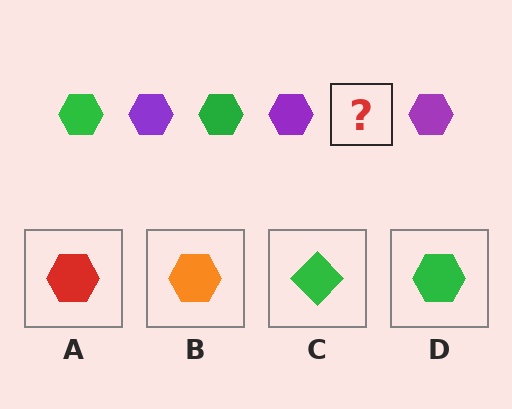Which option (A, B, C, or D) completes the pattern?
D.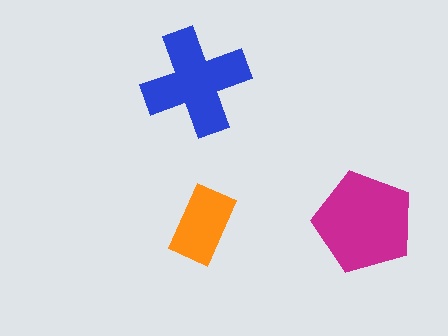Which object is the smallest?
The orange rectangle.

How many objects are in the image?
There are 3 objects in the image.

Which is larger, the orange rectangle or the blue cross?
The blue cross.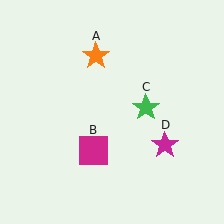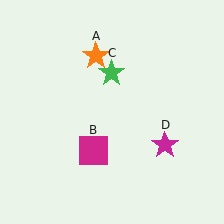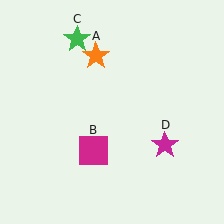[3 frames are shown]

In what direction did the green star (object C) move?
The green star (object C) moved up and to the left.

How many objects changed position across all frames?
1 object changed position: green star (object C).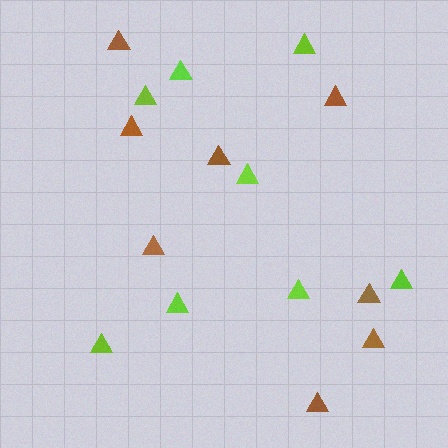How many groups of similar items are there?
There are 2 groups: one group of brown triangles (8) and one group of lime triangles (8).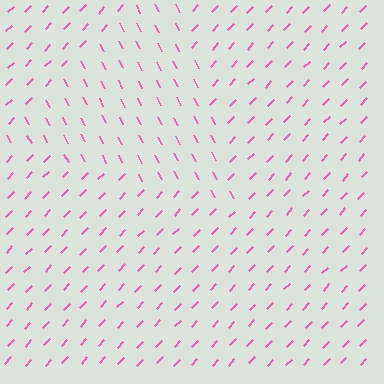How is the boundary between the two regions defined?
The boundary is defined purely by a change in line orientation (approximately 71 degrees difference). All lines are the same color and thickness.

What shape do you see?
I see a triangle.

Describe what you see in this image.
The image is filled with small pink line segments. A triangle region in the image has lines oriented differently from the surrounding lines, creating a visible texture boundary.